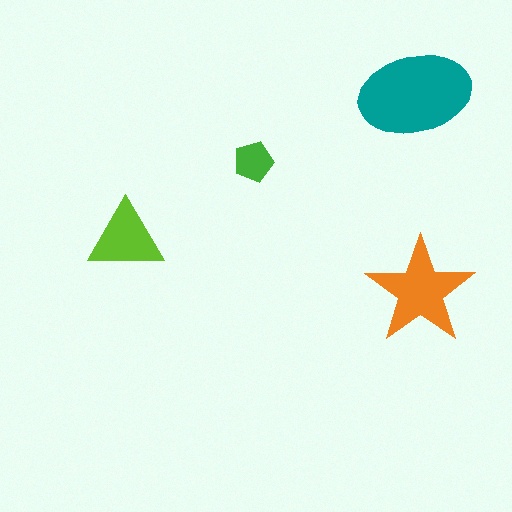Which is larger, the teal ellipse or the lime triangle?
The teal ellipse.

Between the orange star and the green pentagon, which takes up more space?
The orange star.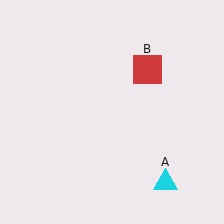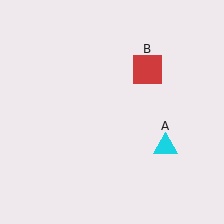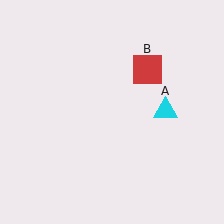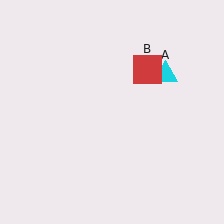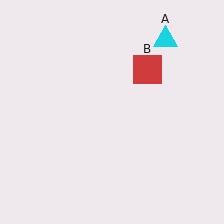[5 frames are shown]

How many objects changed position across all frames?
1 object changed position: cyan triangle (object A).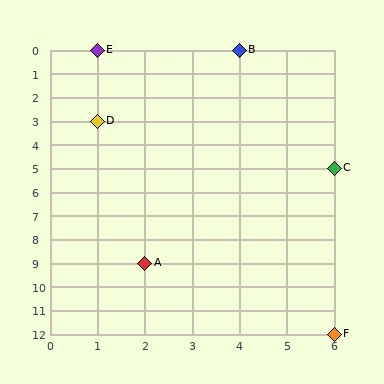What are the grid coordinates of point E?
Point E is at grid coordinates (1, 0).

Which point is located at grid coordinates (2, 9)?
Point A is at (2, 9).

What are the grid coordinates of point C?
Point C is at grid coordinates (6, 5).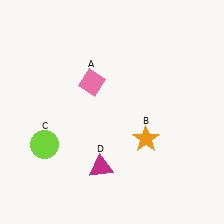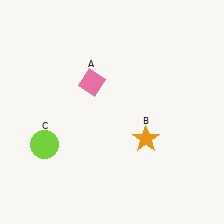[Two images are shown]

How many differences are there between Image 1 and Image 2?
There is 1 difference between the two images.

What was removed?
The magenta triangle (D) was removed in Image 2.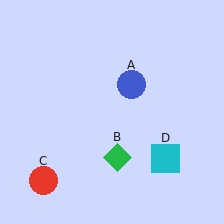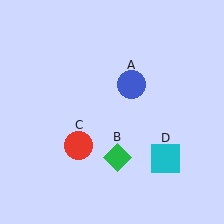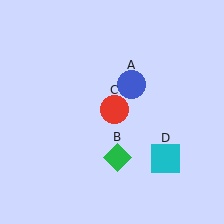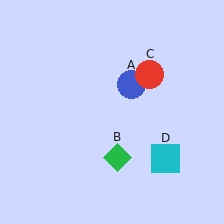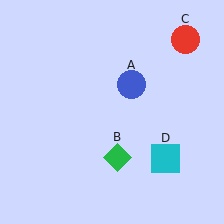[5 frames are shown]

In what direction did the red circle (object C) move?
The red circle (object C) moved up and to the right.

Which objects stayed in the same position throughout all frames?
Blue circle (object A) and green diamond (object B) and cyan square (object D) remained stationary.